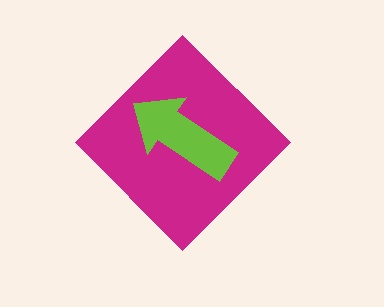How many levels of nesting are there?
2.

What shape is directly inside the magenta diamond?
The lime arrow.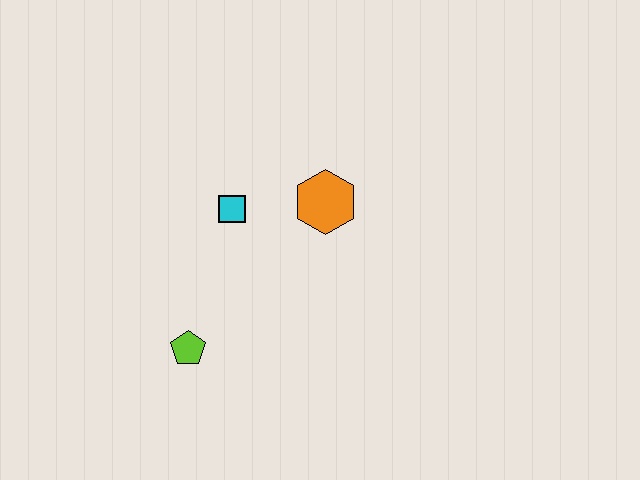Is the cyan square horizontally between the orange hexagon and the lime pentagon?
Yes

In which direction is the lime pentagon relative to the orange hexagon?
The lime pentagon is below the orange hexagon.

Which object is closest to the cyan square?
The orange hexagon is closest to the cyan square.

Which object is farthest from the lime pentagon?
The orange hexagon is farthest from the lime pentagon.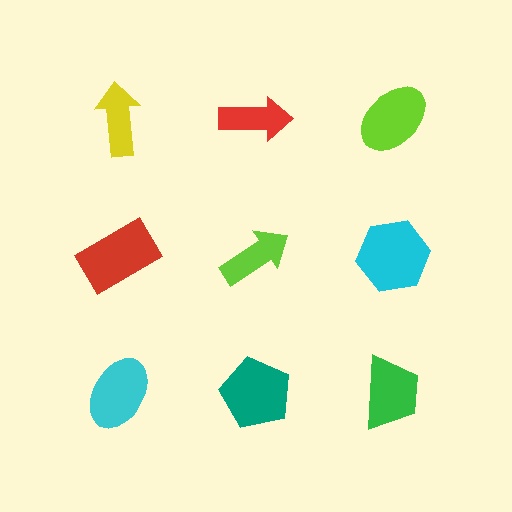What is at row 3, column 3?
A green trapezoid.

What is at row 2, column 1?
A red rectangle.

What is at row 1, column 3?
A lime ellipse.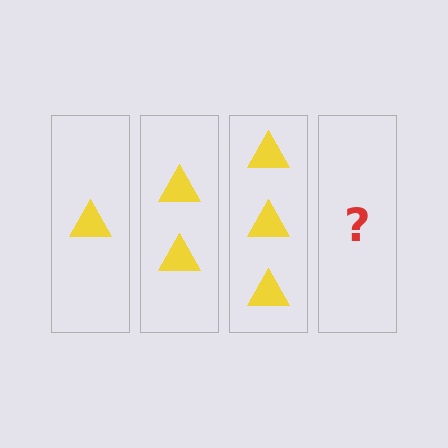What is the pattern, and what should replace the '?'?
The pattern is that each step adds one more triangle. The '?' should be 4 triangles.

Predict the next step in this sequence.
The next step is 4 triangles.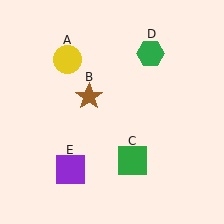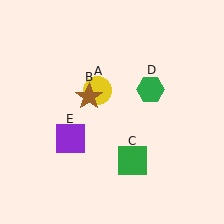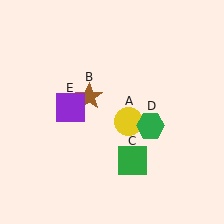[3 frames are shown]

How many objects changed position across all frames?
3 objects changed position: yellow circle (object A), green hexagon (object D), purple square (object E).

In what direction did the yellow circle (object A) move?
The yellow circle (object A) moved down and to the right.